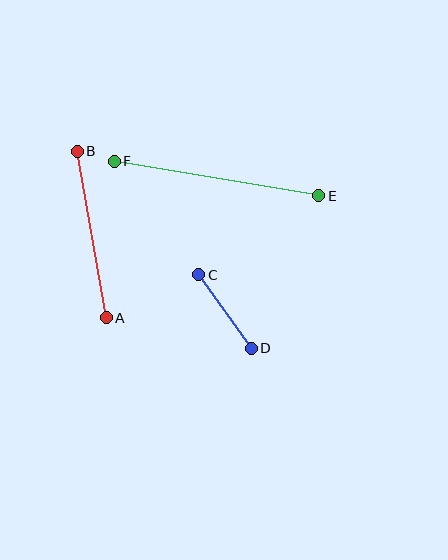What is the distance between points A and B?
The distance is approximately 169 pixels.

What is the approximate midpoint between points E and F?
The midpoint is at approximately (217, 179) pixels.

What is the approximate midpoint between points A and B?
The midpoint is at approximately (92, 234) pixels.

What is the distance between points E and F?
The distance is approximately 207 pixels.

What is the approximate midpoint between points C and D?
The midpoint is at approximately (225, 311) pixels.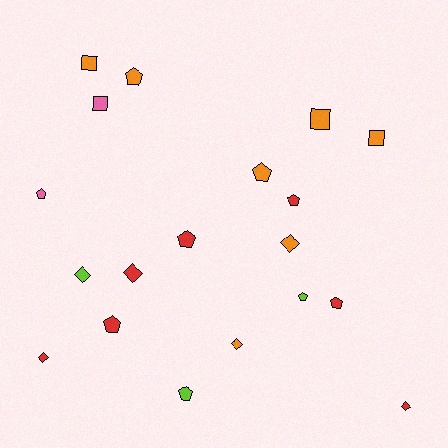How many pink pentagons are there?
There is 1 pink pentagon.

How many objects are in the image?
There are 19 objects.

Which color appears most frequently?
Red, with 7 objects.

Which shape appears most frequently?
Pentagon, with 9 objects.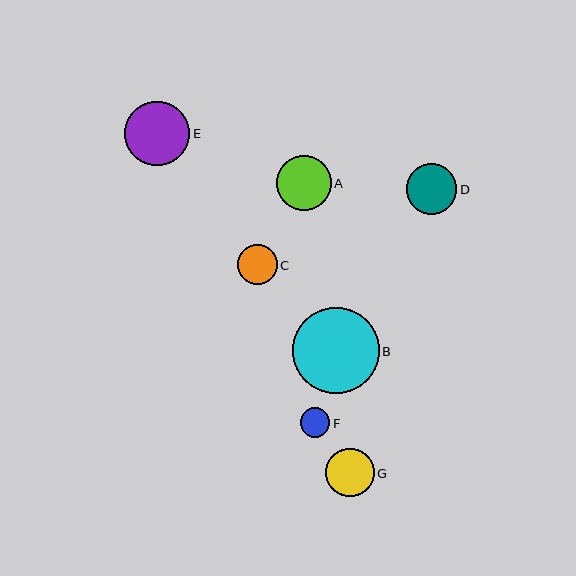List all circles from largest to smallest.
From largest to smallest: B, E, A, D, G, C, F.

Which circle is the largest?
Circle B is the largest with a size of approximately 87 pixels.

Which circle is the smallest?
Circle F is the smallest with a size of approximately 30 pixels.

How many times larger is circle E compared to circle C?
Circle E is approximately 1.6 times the size of circle C.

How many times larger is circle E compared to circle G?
Circle E is approximately 1.3 times the size of circle G.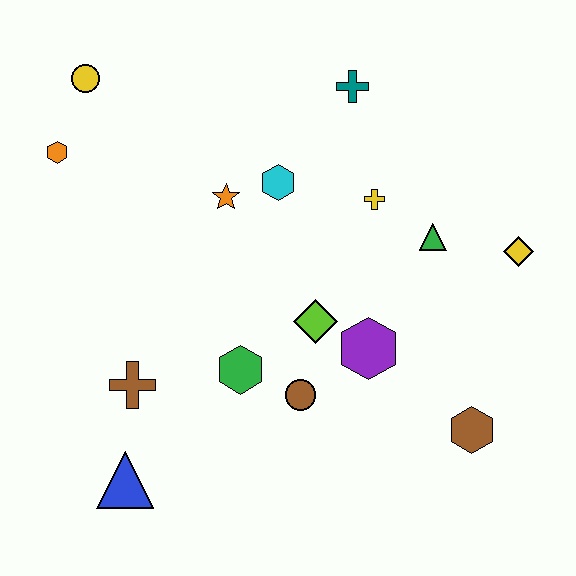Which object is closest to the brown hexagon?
The purple hexagon is closest to the brown hexagon.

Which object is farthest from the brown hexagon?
The yellow circle is farthest from the brown hexagon.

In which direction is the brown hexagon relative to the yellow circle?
The brown hexagon is to the right of the yellow circle.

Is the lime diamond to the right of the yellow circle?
Yes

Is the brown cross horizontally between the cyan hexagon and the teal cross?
No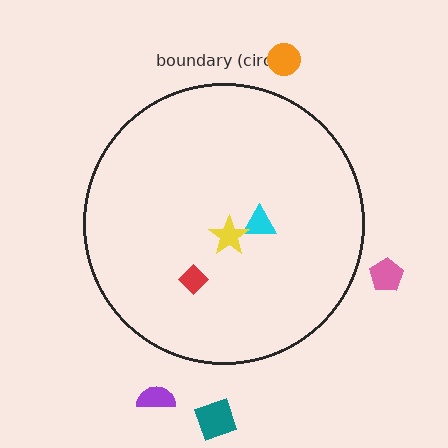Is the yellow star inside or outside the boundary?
Inside.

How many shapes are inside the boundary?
3 inside, 4 outside.